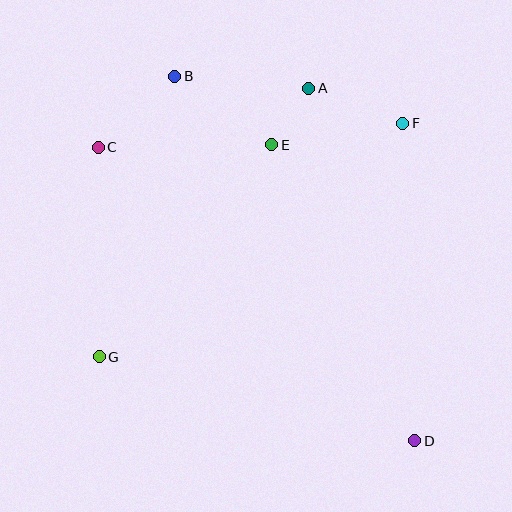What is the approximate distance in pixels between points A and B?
The distance between A and B is approximately 135 pixels.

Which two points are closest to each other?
Points A and E are closest to each other.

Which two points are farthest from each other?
Points B and D are farthest from each other.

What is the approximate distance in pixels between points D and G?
The distance between D and G is approximately 326 pixels.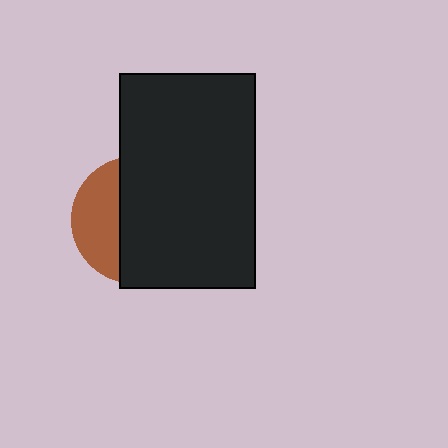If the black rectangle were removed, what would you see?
You would see the complete brown circle.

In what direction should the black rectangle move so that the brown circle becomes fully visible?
The black rectangle should move right. That is the shortest direction to clear the overlap and leave the brown circle fully visible.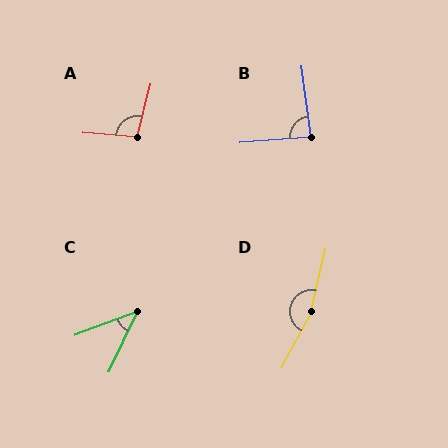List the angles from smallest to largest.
C (43°), B (86°), A (99°), D (165°).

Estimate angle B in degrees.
Approximately 86 degrees.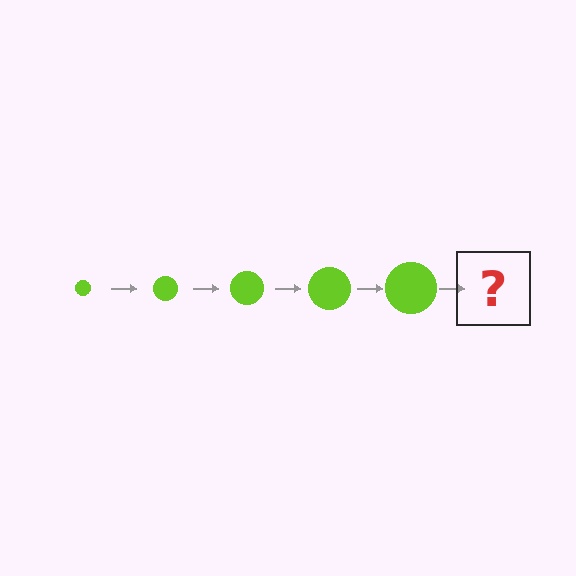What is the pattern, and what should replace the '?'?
The pattern is that the circle gets progressively larger each step. The '?' should be a lime circle, larger than the previous one.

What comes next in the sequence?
The next element should be a lime circle, larger than the previous one.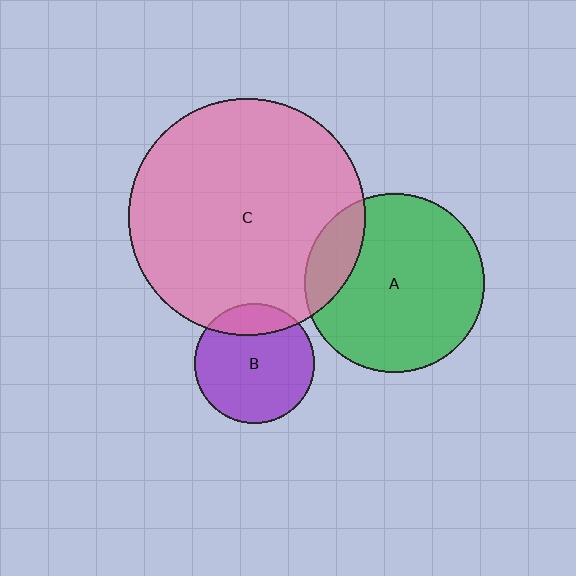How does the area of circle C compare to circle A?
Approximately 1.7 times.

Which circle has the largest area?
Circle C (pink).